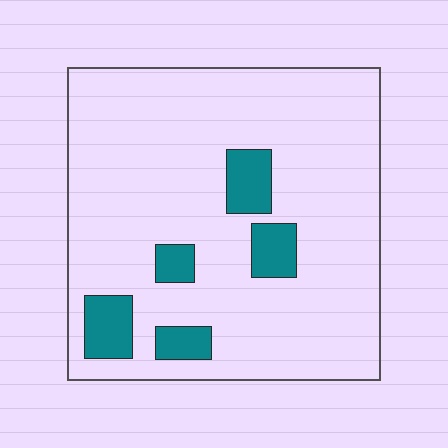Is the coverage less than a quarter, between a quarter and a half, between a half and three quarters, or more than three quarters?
Less than a quarter.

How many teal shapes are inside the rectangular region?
5.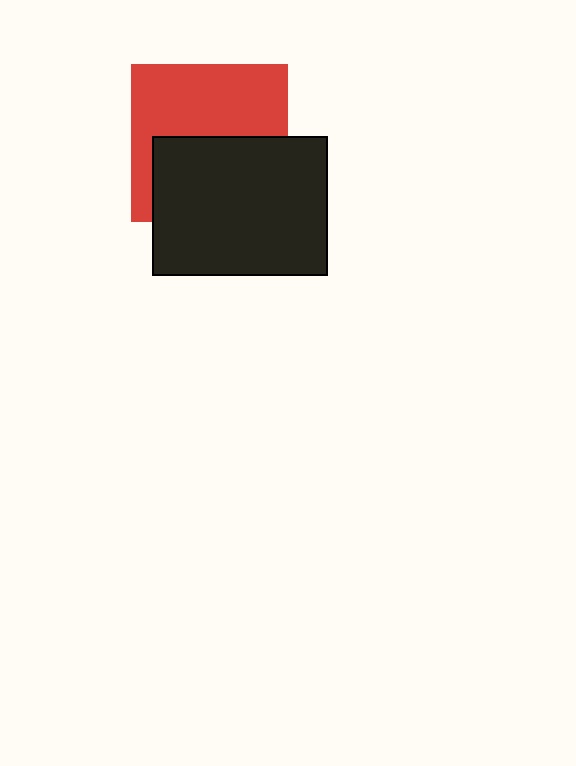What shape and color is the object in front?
The object in front is a black rectangle.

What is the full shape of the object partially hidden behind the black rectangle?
The partially hidden object is a red square.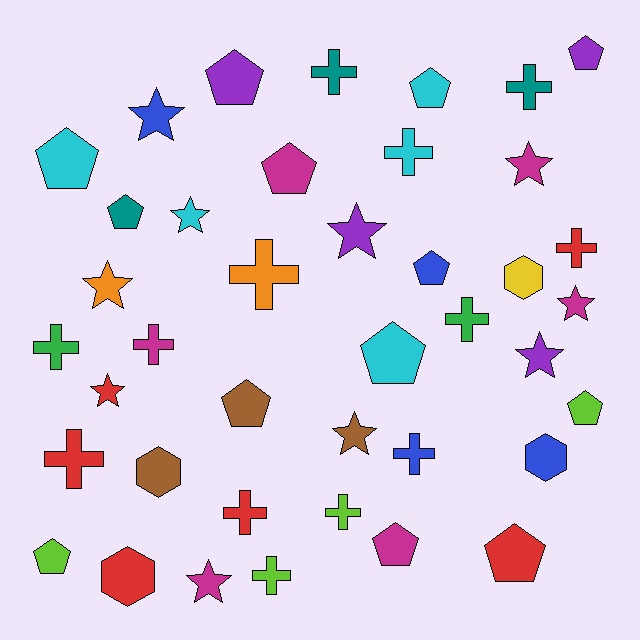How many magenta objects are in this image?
There are 6 magenta objects.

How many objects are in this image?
There are 40 objects.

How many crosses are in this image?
There are 13 crosses.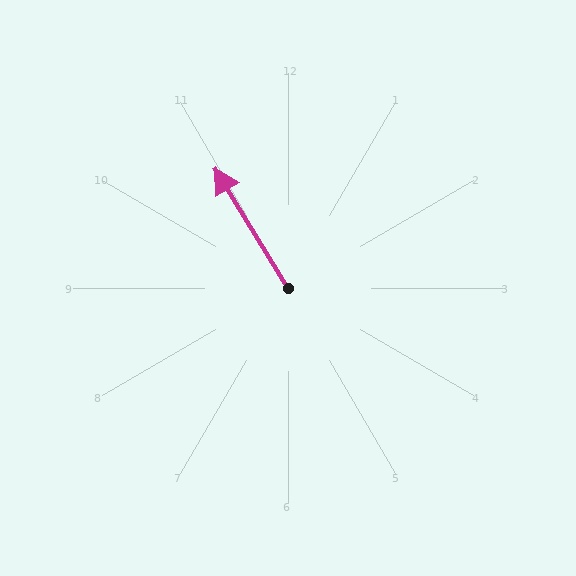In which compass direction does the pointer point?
Northwest.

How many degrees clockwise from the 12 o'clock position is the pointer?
Approximately 328 degrees.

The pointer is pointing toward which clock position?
Roughly 11 o'clock.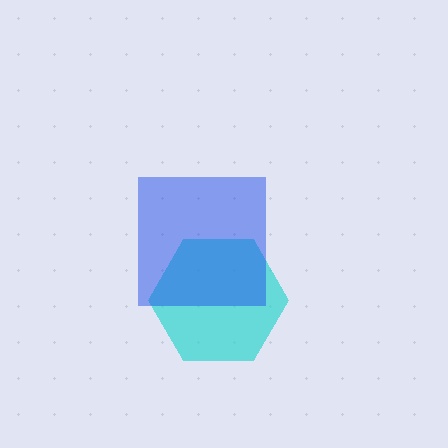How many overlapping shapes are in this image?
There are 2 overlapping shapes in the image.